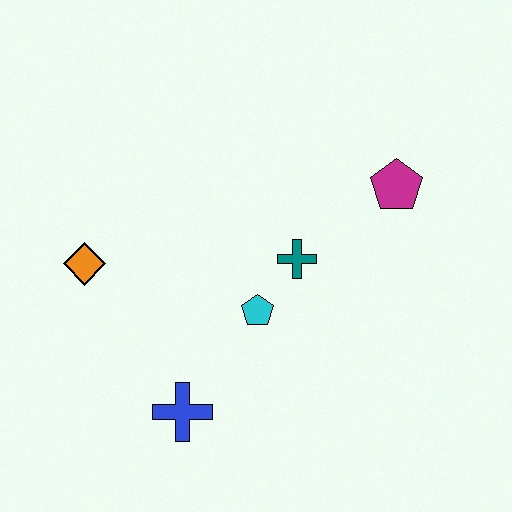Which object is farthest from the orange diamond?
The magenta pentagon is farthest from the orange diamond.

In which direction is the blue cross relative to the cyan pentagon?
The blue cross is below the cyan pentagon.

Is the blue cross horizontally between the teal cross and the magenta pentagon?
No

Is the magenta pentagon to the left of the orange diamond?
No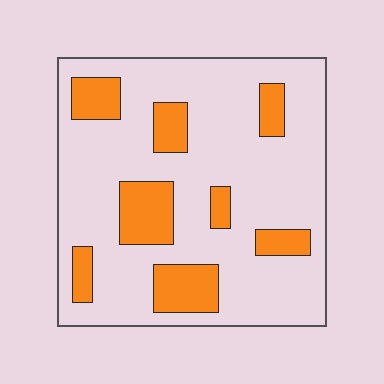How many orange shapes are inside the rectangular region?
8.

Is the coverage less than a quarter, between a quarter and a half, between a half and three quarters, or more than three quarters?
Less than a quarter.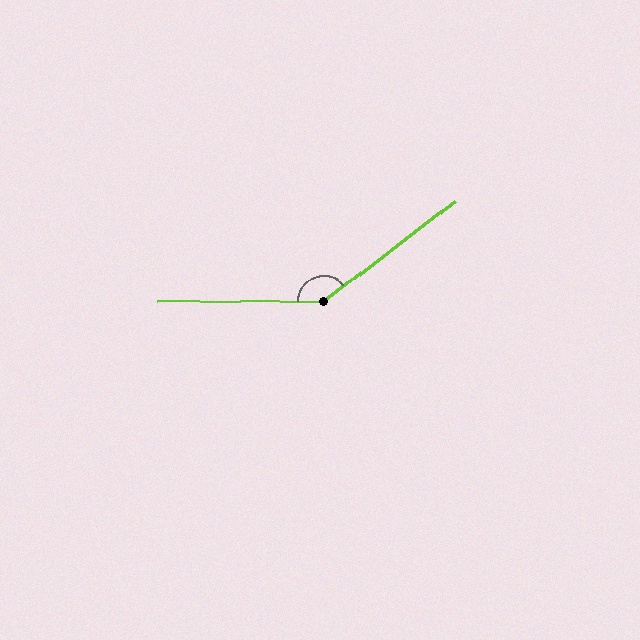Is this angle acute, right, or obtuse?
It is obtuse.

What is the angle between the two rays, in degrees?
Approximately 142 degrees.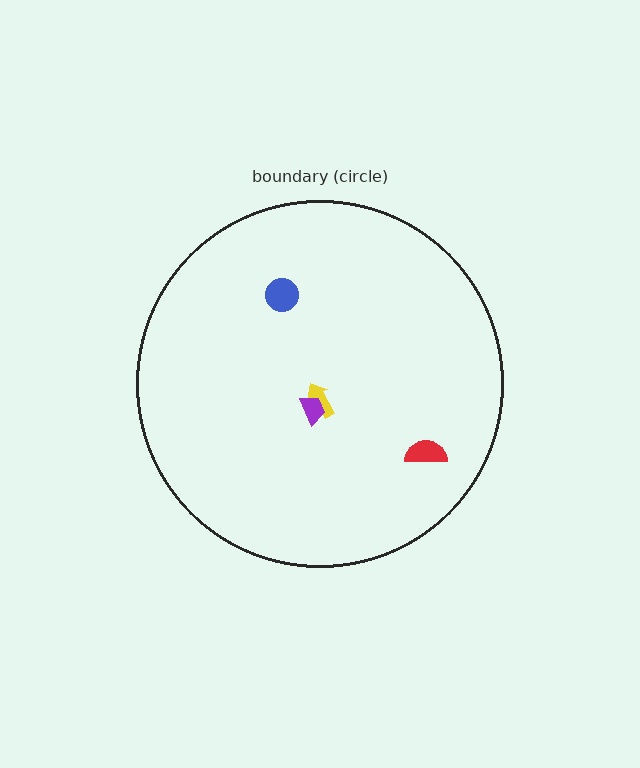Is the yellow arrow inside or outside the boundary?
Inside.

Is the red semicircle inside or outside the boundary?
Inside.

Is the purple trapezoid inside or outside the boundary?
Inside.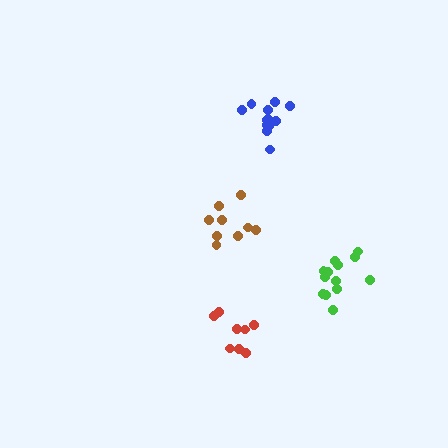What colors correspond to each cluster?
The clusters are colored: brown, red, blue, green.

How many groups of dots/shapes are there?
There are 4 groups.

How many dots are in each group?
Group 1: 9 dots, Group 2: 8 dots, Group 3: 13 dots, Group 4: 13 dots (43 total).